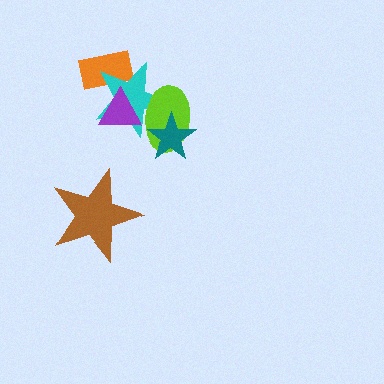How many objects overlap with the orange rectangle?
2 objects overlap with the orange rectangle.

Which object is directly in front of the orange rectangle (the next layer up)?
The cyan star is directly in front of the orange rectangle.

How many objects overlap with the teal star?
2 objects overlap with the teal star.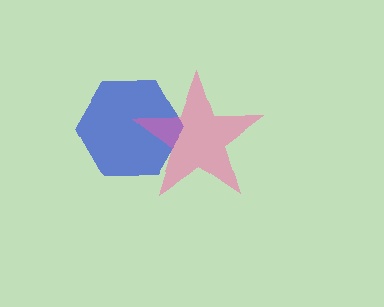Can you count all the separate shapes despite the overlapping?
Yes, there are 2 separate shapes.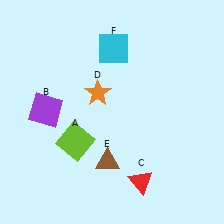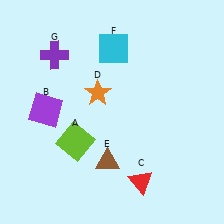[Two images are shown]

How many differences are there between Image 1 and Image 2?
There is 1 difference between the two images.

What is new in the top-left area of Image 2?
A purple cross (G) was added in the top-left area of Image 2.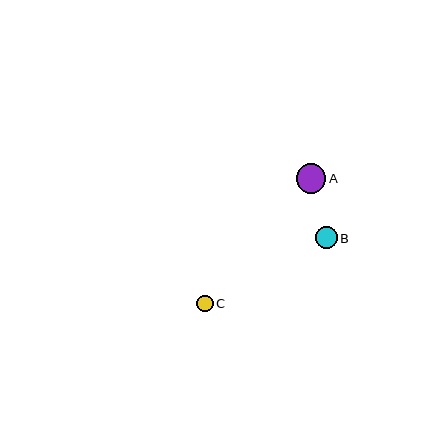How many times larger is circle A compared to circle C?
Circle A is approximately 1.8 times the size of circle C.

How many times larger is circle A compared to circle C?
Circle A is approximately 1.8 times the size of circle C.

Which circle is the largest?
Circle A is the largest with a size of approximately 29 pixels.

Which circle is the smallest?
Circle C is the smallest with a size of approximately 16 pixels.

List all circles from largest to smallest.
From largest to smallest: A, B, C.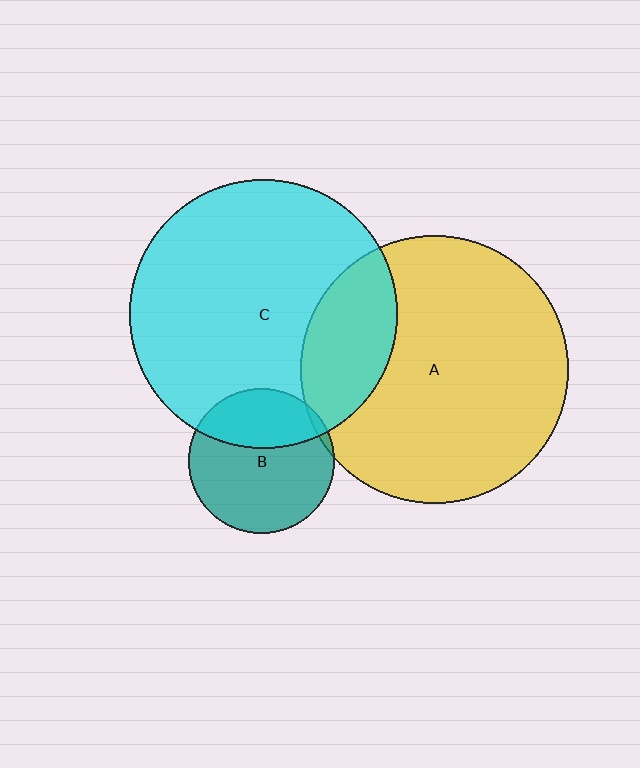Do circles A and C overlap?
Yes.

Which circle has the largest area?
Circle C (cyan).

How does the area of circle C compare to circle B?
Approximately 3.4 times.